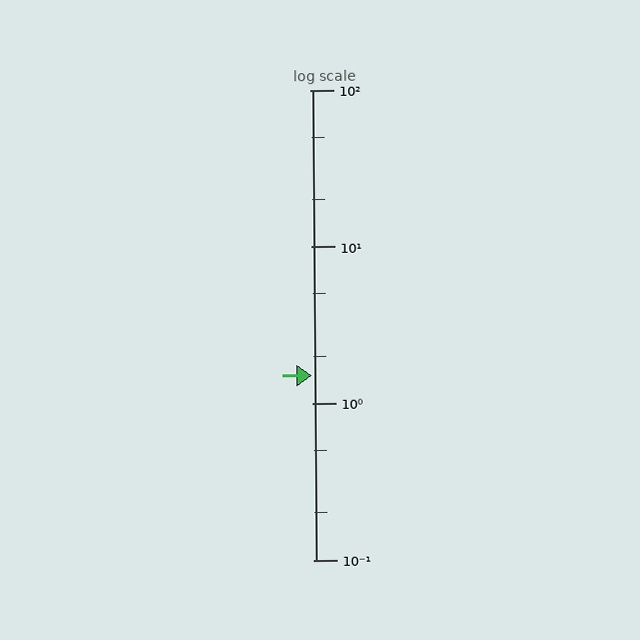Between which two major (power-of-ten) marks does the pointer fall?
The pointer is between 1 and 10.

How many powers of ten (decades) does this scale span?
The scale spans 3 decades, from 0.1 to 100.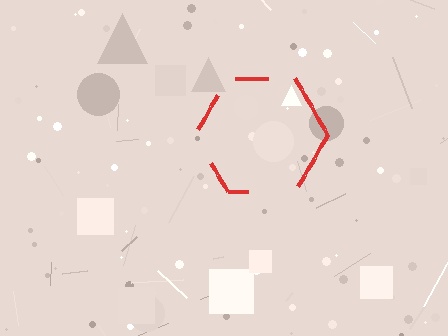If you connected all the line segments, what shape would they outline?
They would outline a hexagon.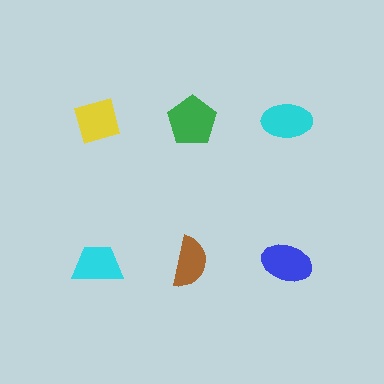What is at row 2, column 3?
A blue ellipse.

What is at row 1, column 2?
A green pentagon.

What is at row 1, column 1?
A yellow diamond.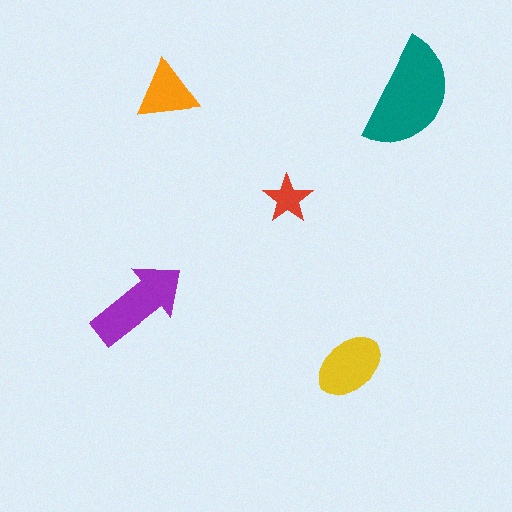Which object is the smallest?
The red star.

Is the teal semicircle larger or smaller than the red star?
Larger.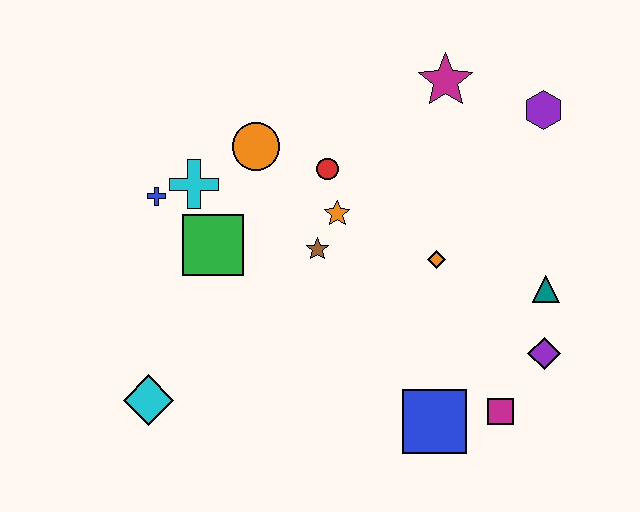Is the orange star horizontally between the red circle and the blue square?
Yes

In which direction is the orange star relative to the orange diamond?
The orange star is to the left of the orange diamond.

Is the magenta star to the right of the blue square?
Yes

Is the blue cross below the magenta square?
No